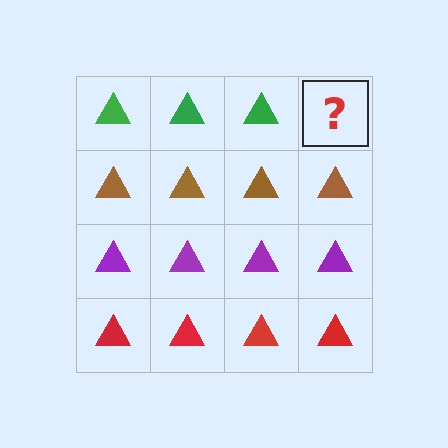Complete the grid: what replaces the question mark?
The question mark should be replaced with a green triangle.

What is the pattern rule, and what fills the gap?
The rule is that each row has a consistent color. The gap should be filled with a green triangle.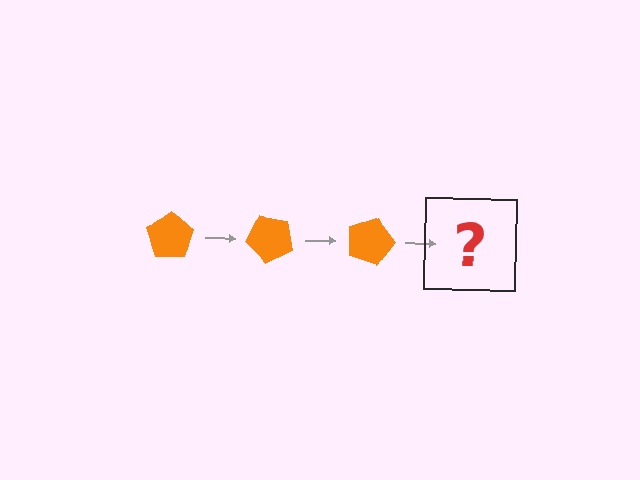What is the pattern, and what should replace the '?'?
The pattern is that the pentagon rotates 45 degrees each step. The '?' should be an orange pentagon rotated 135 degrees.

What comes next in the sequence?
The next element should be an orange pentagon rotated 135 degrees.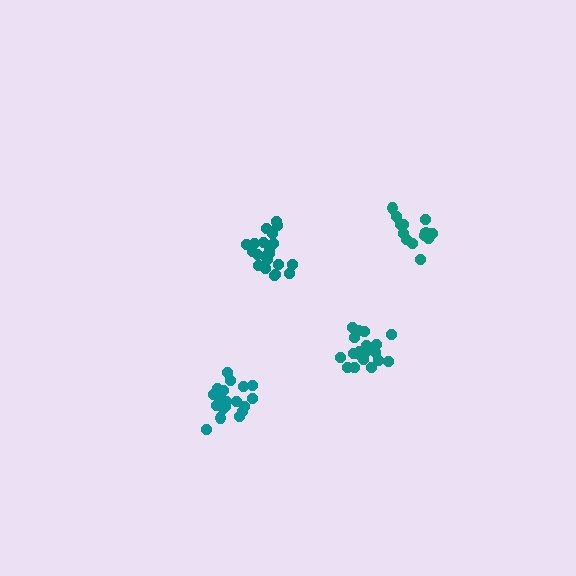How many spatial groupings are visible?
There are 4 spatial groupings.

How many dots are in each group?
Group 1: 21 dots, Group 2: 15 dots, Group 3: 20 dots, Group 4: 21 dots (77 total).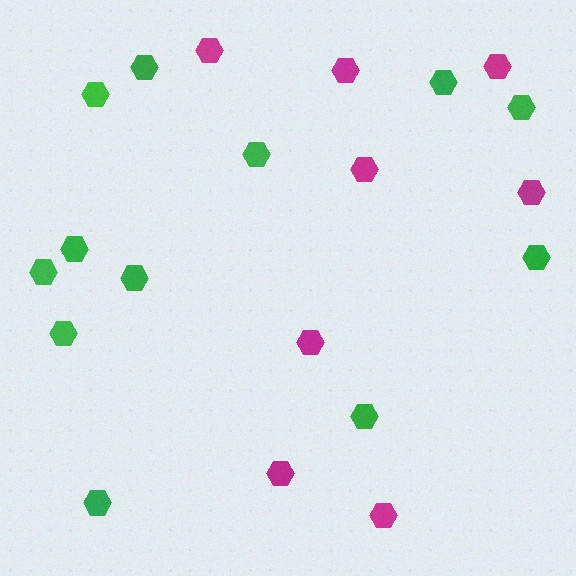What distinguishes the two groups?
There are 2 groups: one group of magenta hexagons (8) and one group of green hexagons (12).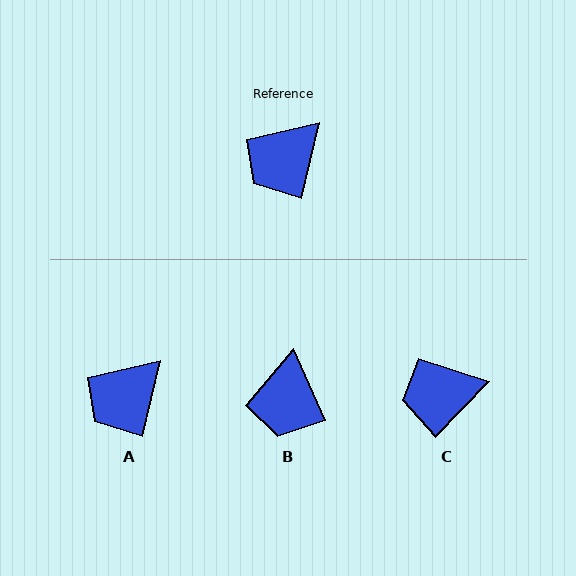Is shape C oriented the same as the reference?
No, it is off by about 31 degrees.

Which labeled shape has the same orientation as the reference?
A.